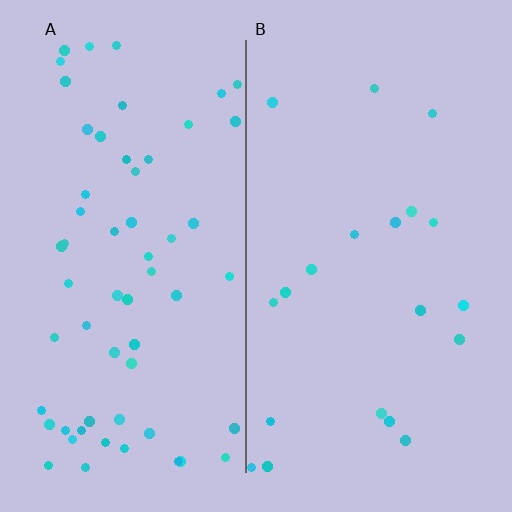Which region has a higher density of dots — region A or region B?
A (the left).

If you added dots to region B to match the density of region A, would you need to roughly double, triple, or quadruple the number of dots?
Approximately triple.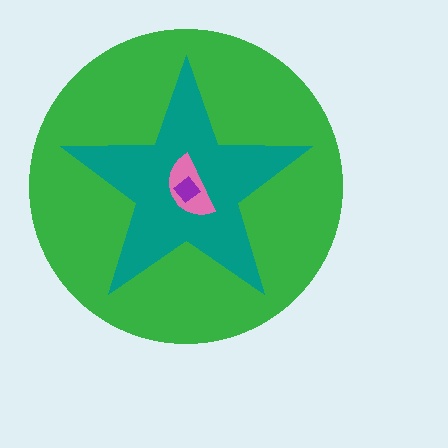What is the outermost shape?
The green circle.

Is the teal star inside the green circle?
Yes.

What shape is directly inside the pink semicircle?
The purple diamond.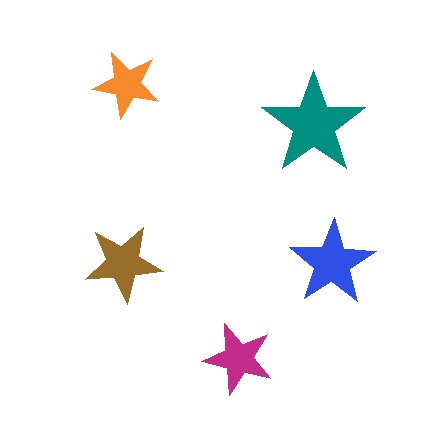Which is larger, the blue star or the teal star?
The teal one.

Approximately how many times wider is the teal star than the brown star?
About 1.5 times wider.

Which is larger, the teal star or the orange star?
The teal one.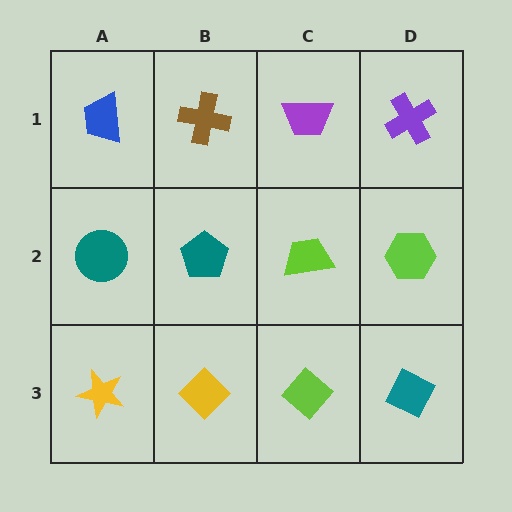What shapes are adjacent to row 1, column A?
A teal circle (row 2, column A), a brown cross (row 1, column B).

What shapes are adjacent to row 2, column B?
A brown cross (row 1, column B), a yellow diamond (row 3, column B), a teal circle (row 2, column A), a lime trapezoid (row 2, column C).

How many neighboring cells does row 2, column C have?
4.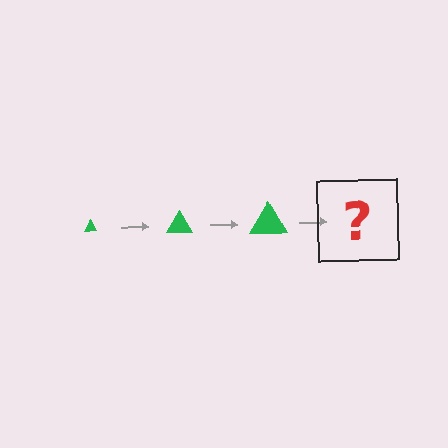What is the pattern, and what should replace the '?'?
The pattern is that the triangle gets progressively larger each step. The '?' should be a green triangle, larger than the previous one.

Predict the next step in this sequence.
The next step is a green triangle, larger than the previous one.